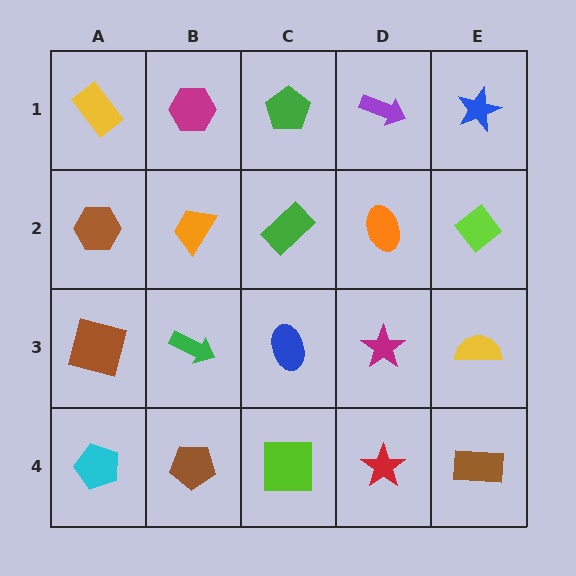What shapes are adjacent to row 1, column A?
A brown hexagon (row 2, column A), a magenta hexagon (row 1, column B).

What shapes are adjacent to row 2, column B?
A magenta hexagon (row 1, column B), a green arrow (row 3, column B), a brown hexagon (row 2, column A), a green rectangle (row 2, column C).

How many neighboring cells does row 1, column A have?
2.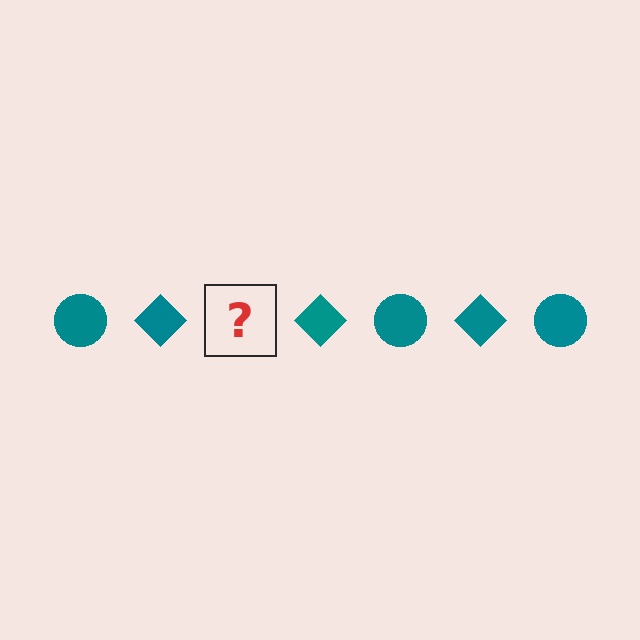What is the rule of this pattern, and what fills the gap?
The rule is that the pattern cycles through circle, diamond shapes in teal. The gap should be filled with a teal circle.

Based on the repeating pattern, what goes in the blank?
The blank should be a teal circle.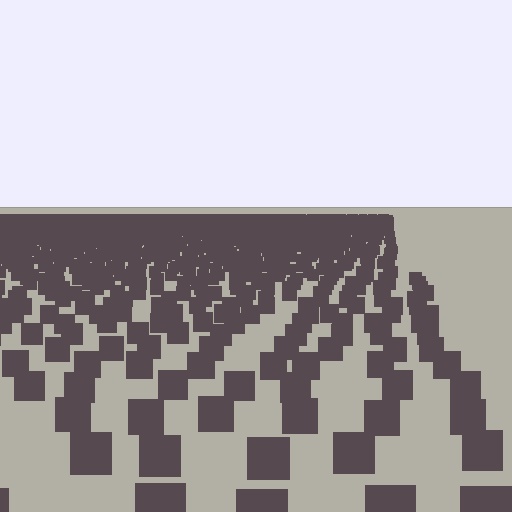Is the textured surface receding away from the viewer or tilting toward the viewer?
The surface is receding away from the viewer. Texture elements get smaller and denser toward the top.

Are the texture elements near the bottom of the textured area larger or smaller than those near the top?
Larger. Near the bottom, elements are closer to the viewer and appear at a bigger on-screen size.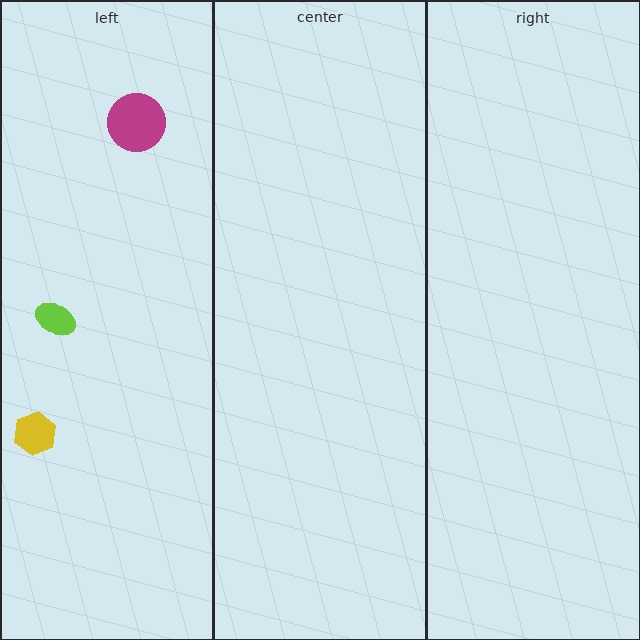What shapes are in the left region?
The lime ellipse, the yellow hexagon, the magenta circle.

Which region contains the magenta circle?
The left region.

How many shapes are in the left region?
3.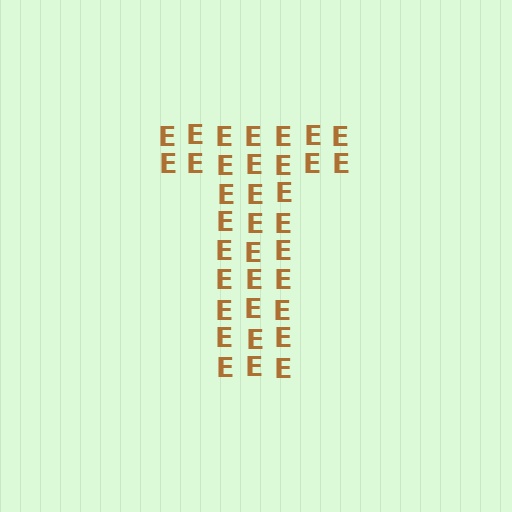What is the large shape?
The large shape is the letter T.